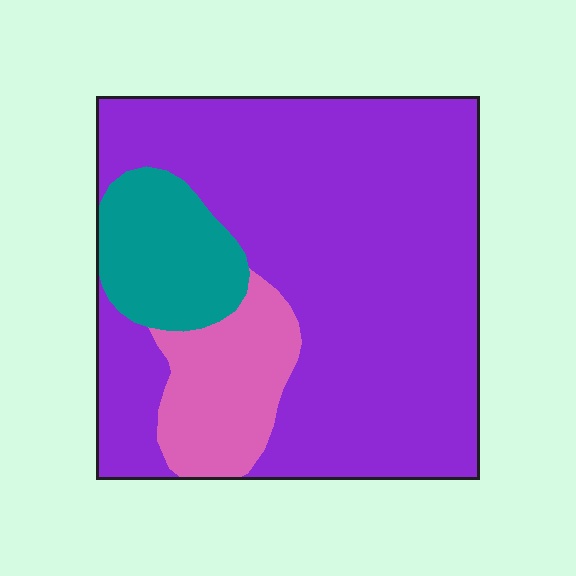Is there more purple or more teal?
Purple.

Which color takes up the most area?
Purple, at roughly 75%.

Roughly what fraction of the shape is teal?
Teal takes up less than a sixth of the shape.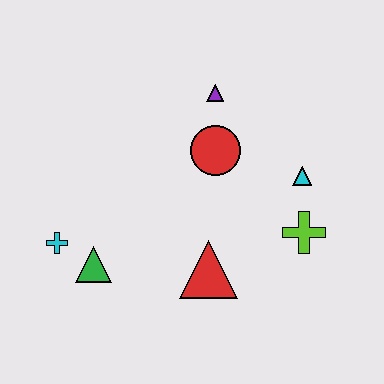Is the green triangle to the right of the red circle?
No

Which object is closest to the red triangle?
The lime cross is closest to the red triangle.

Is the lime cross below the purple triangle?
Yes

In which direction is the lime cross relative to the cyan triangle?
The lime cross is below the cyan triangle.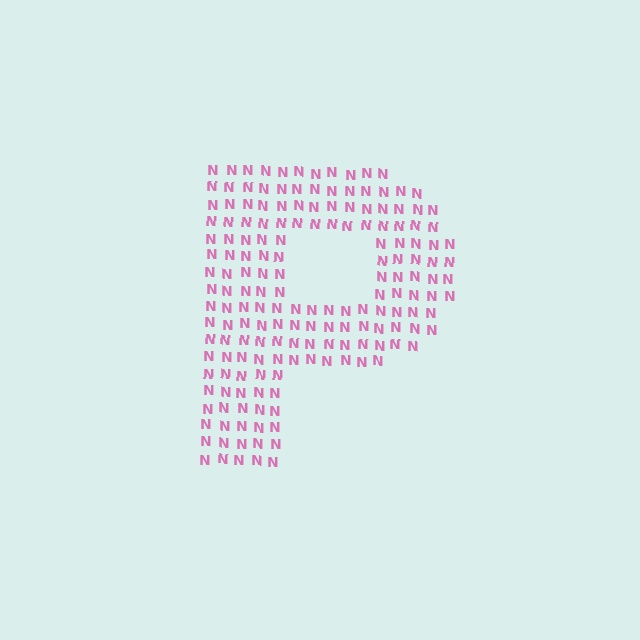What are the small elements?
The small elements are letter N's.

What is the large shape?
The large shape is the letter P.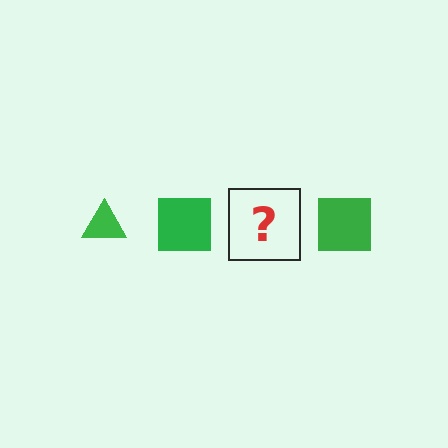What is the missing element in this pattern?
The missing element is a green triangle.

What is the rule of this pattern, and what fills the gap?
The rule is that the pattern cycles through triangle, square shapes in green. The gap should be filled with a green triangle.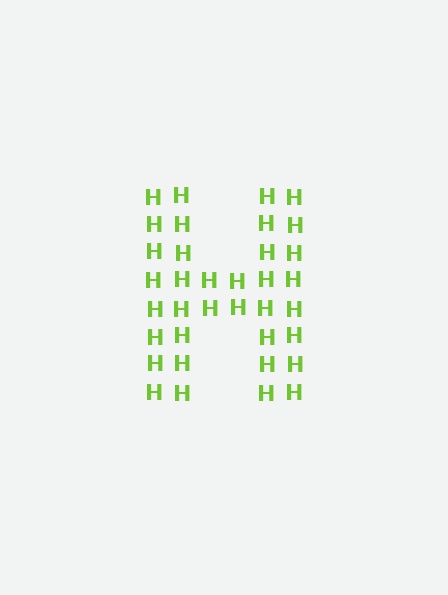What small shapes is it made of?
It is made of small letter H's.